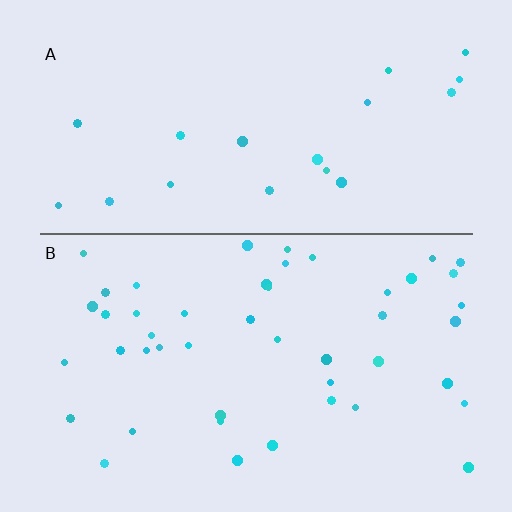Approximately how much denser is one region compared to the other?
Approximately 2.4× — region B over region A.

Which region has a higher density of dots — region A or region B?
B (the bottom).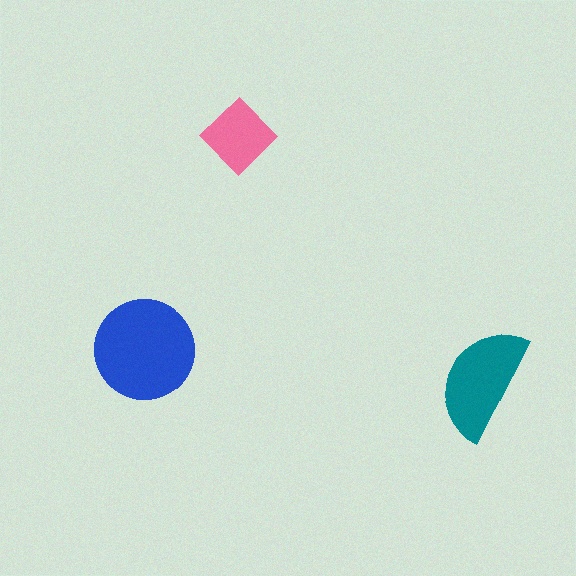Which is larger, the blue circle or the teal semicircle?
The blue circle.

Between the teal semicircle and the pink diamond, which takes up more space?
The teal semicircle.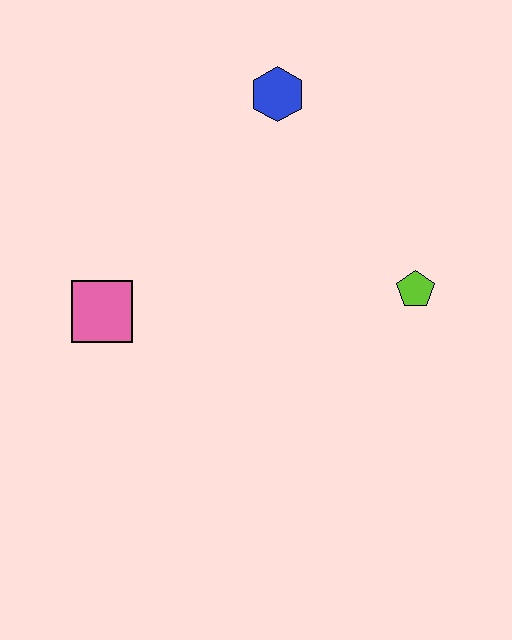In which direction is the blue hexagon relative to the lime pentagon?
The blue hexagon is above the lime pentagon.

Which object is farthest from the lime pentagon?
The pink square is farthest from the lime pentagon.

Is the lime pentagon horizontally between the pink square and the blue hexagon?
No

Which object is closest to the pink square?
The blue hexagon is closest to the pink square.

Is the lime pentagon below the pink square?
No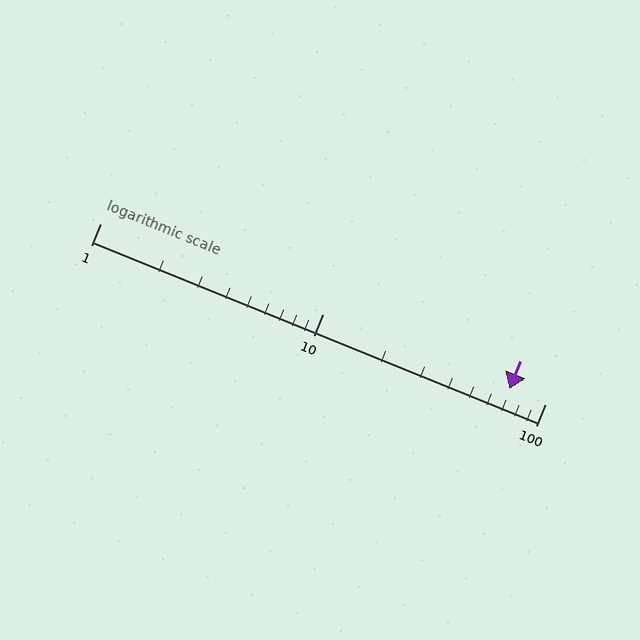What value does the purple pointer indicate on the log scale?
The pointer indicates approximately 69.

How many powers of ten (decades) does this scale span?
The scale spans 2 decades, from 1 to 100.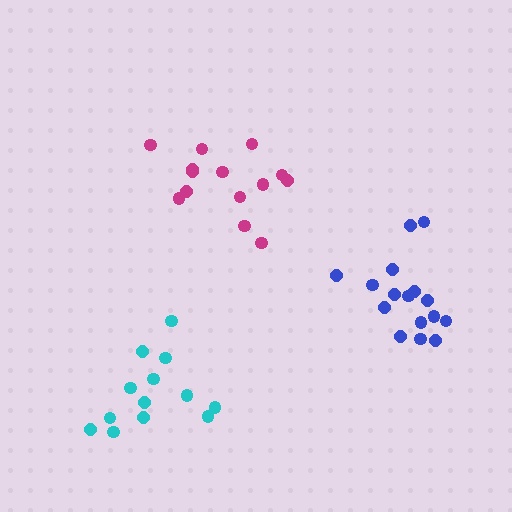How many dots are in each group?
Group 1: 14 dots, Group 2: 13 dots, Group 3: 16 dots (43 total).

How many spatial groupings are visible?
There are 3 spatial groupings.